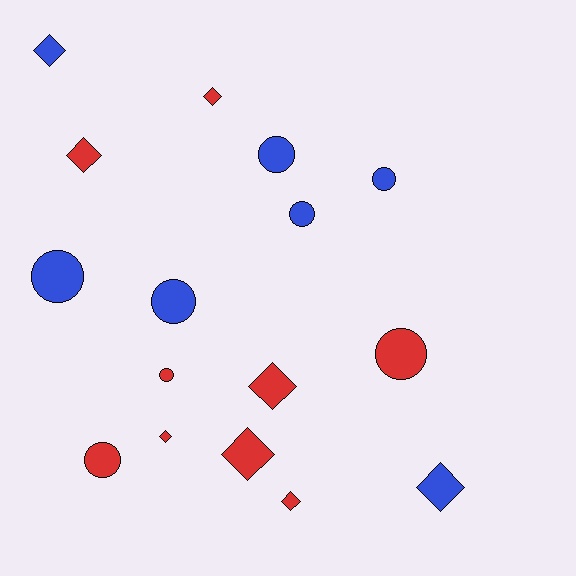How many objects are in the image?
There are 16 objects.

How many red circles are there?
There are 3 red circles.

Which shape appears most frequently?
Diamond, with 8 objects.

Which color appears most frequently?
Red, with 9 objects.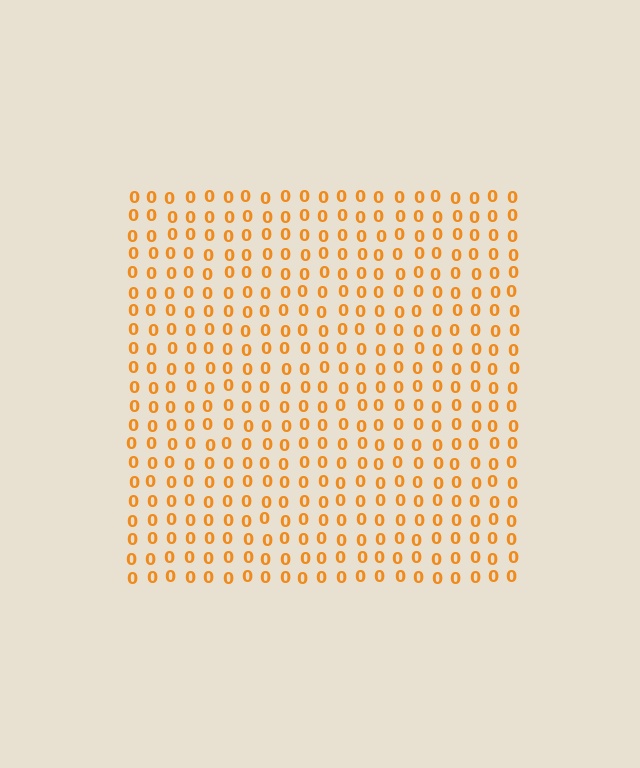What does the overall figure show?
The overall figure shows a square.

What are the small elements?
The small elements are digit 0's.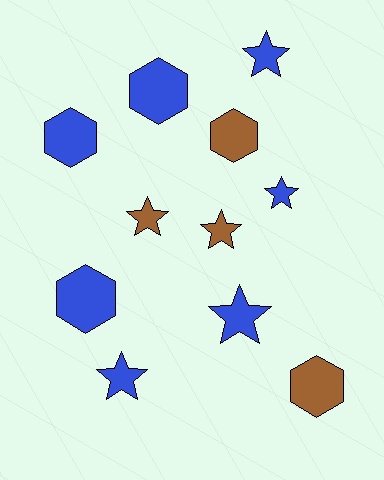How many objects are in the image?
There are 11 objects.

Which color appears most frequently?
Blue, with 7 objects.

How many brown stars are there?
There are 2 brown stars.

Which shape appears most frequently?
Star, with 6 objects.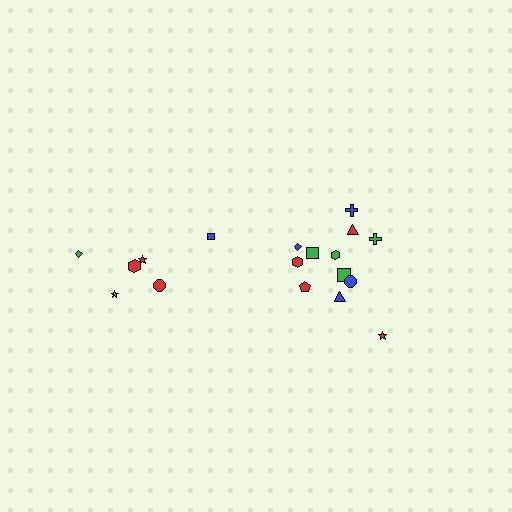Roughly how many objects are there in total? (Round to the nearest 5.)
Roughly 20 objects in total.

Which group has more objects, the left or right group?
The right group.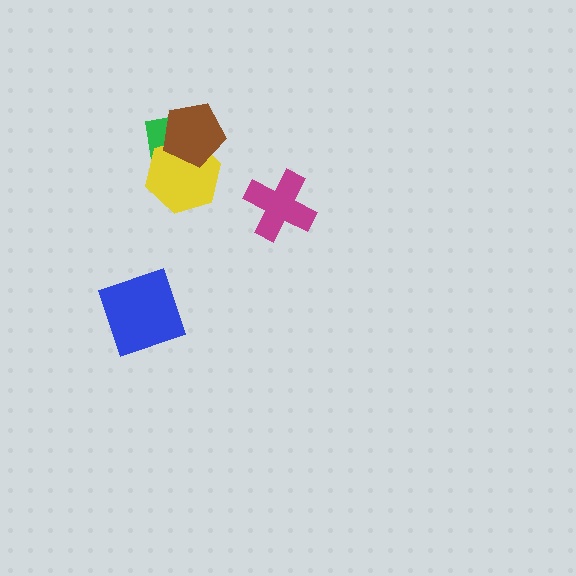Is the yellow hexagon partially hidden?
Yes, it is partially covered by another shape.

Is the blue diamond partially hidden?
No, no other shape covers it.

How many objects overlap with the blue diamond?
0 objects overlap with the blue diamond.